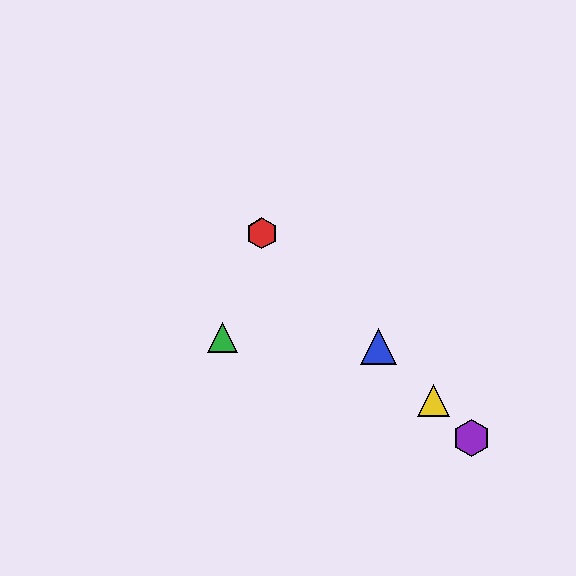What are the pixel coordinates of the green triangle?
The green triangle is at (223, 338).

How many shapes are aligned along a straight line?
4 shapes (the red hexagon, the blue triangle, the yellow triangle, the purple hexagon) are aligned along a straight line.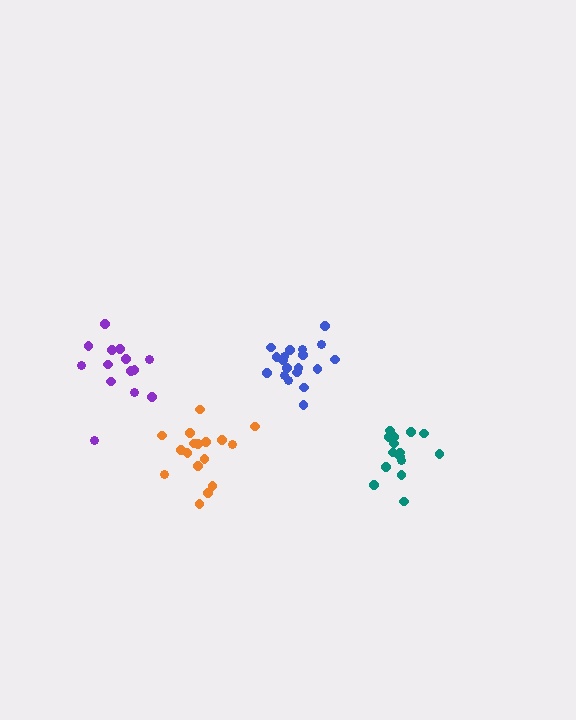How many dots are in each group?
Group 1: 16 dots, Group 2: 17 dots, Group 3: 19 dots, Group 4: 15 dots (67 total).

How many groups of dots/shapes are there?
There are 4 groups.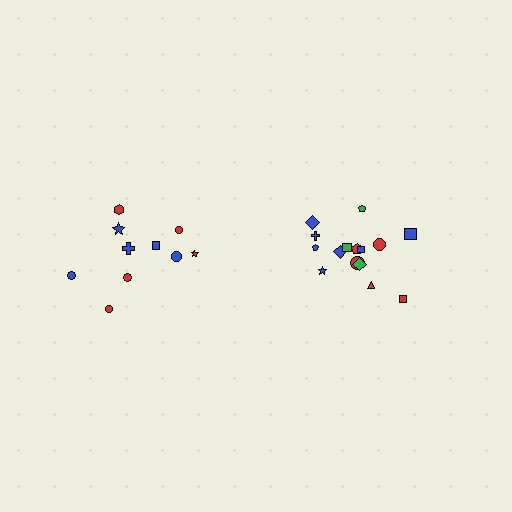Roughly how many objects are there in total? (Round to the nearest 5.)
Roughly 25 objects in total.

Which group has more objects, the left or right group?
The right group.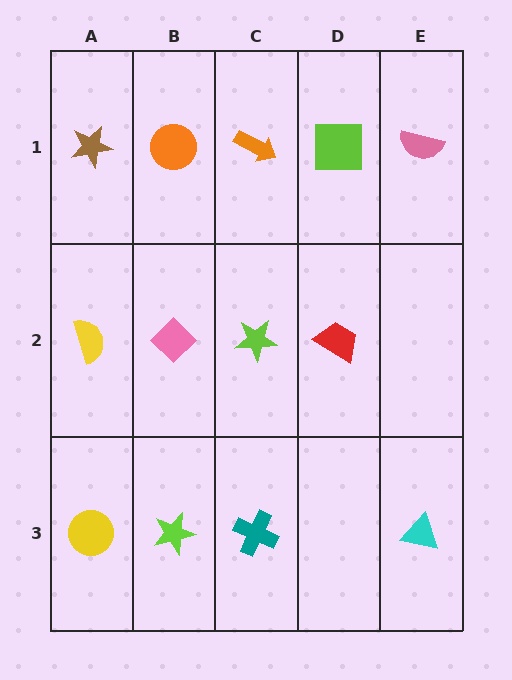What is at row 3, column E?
A cyan triangle.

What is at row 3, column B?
A lime star.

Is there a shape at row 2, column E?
No, that cell is empty.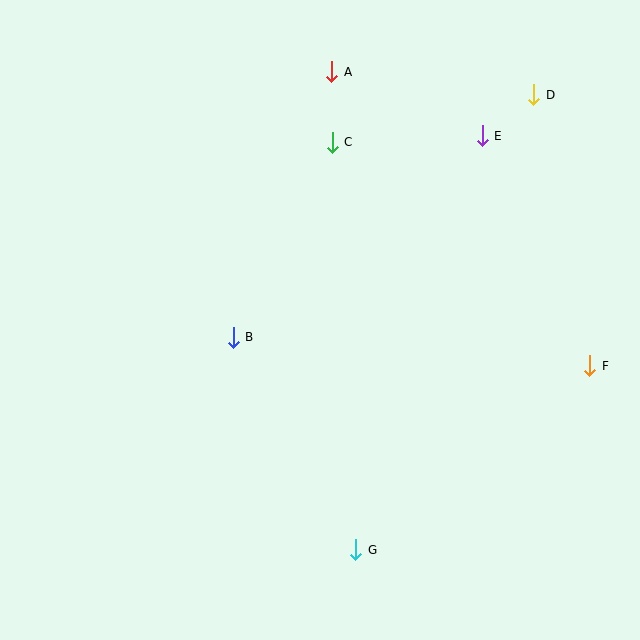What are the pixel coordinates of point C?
Point C is at (332, 142).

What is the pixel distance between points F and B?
The distance between F and B is 358 pixels.